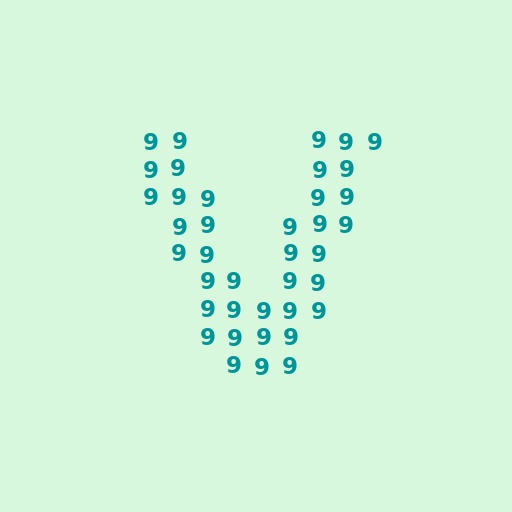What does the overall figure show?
The overall figure shows the letter V.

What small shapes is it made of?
It is made of small digit 9's.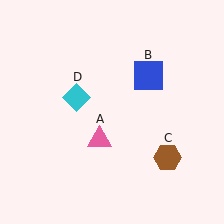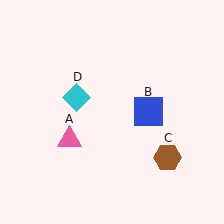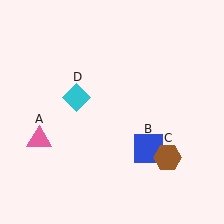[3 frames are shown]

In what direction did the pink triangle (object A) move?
The pink triangle (object A) moved left.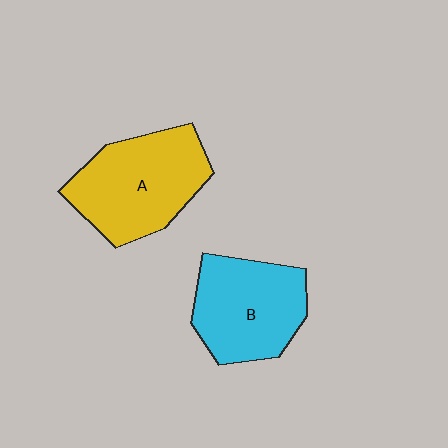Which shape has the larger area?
Shape A (yellow).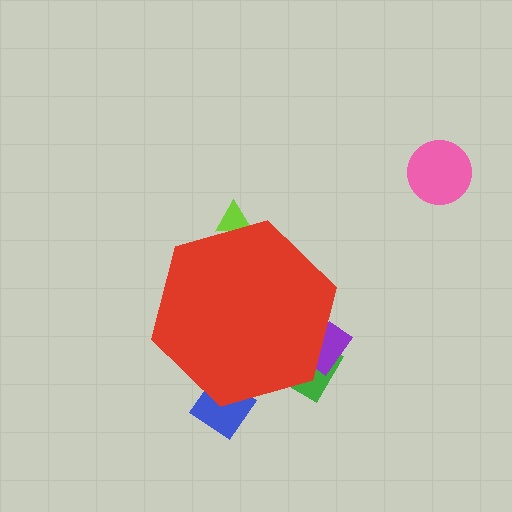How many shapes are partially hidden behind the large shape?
4 shapes are partially hidden.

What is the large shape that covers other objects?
A red hexagon.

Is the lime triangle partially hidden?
Yes, the lime triangle is partially hidden behind the red hexagon.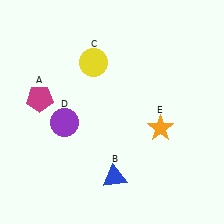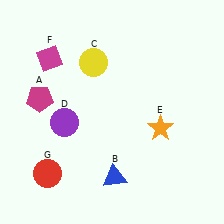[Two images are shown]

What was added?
A magenta diamond (F), a red circle (G) were added in Image 2.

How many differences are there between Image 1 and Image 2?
There are 2 differences between the two images.